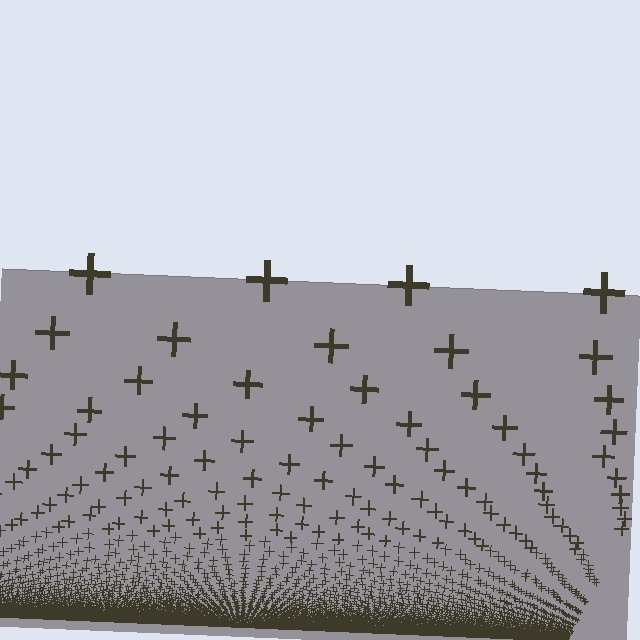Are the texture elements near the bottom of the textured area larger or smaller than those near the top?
Smaller. The gradient is inverted — elements near the bottom are smaller and denser.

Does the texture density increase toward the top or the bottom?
Density increases toward the bottom.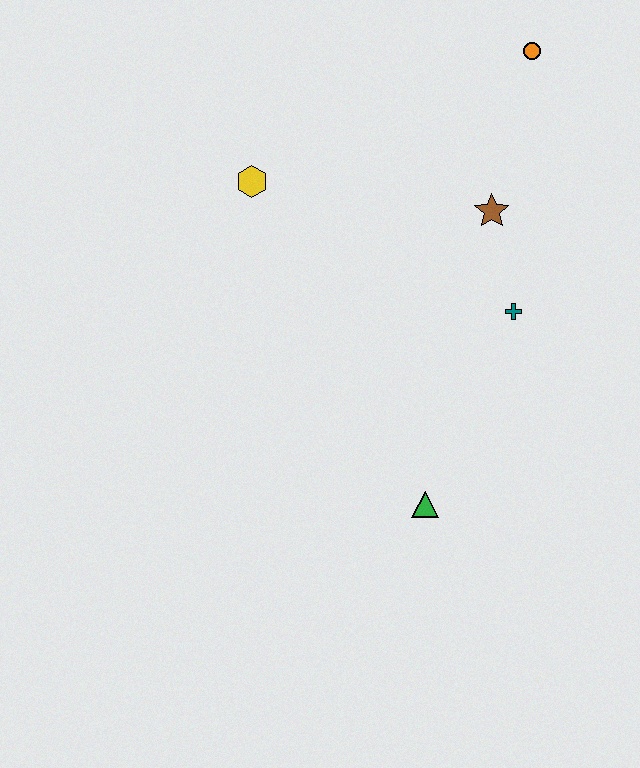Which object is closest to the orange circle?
The brown star is closest to the orange circle.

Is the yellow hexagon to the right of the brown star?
No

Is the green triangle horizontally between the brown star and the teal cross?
No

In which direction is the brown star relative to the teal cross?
The brown star is above the teal cross.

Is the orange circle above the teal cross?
Yes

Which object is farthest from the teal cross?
The yellow hexagon is farthest from the teal cross.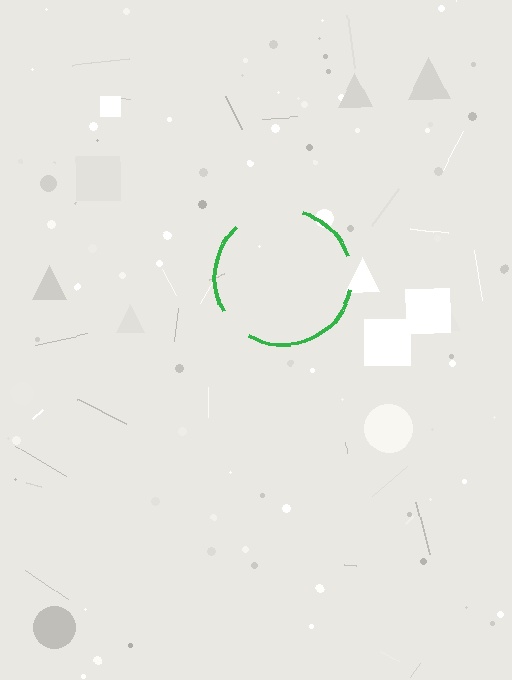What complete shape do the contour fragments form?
The contour fragments form a circle.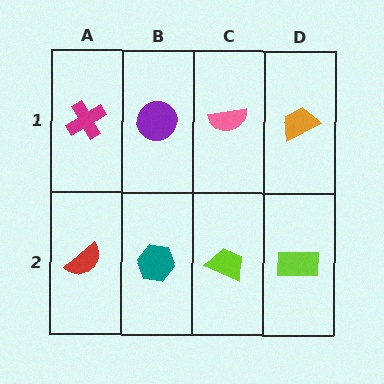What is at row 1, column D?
An orange trapezoid.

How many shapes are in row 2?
4 shapes.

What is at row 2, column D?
A lime rectangle.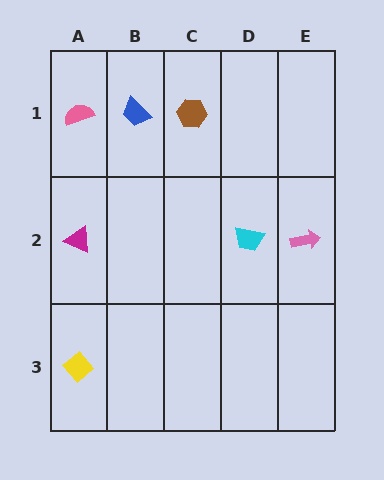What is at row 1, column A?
A pink semicircle.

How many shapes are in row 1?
3 shapes.